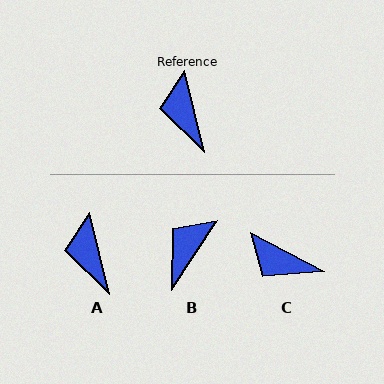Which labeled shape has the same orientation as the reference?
A.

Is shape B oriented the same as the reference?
No, it is off by about 47 degrees.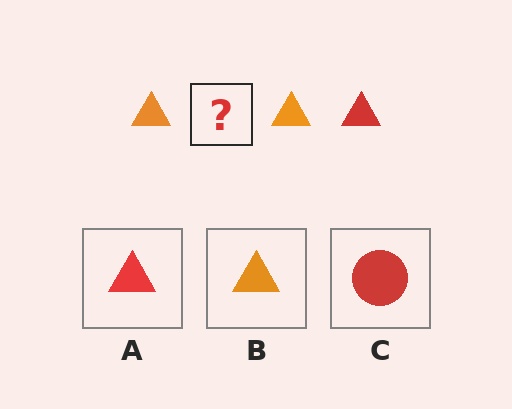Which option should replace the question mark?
Option A.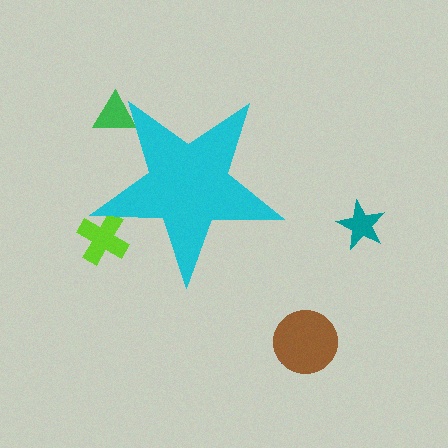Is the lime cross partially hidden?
Yes, the lime cross is partially hidden behind the cyan star.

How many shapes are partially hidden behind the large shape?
2 shapes are partially hidden.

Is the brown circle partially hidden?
No, the brown circle is fully visible.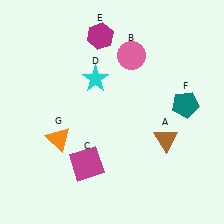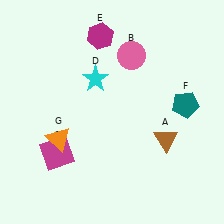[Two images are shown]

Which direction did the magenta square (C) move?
The magenta square (C) moved left.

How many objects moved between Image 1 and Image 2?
1 object moved between the two images.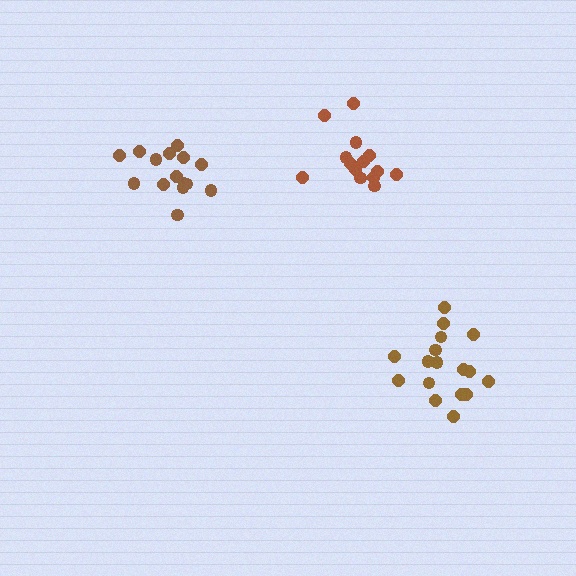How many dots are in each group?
Group 1: 17 dots, Group 2: 15 dots, Group 3: 14 dots (46 total).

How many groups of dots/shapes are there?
There are 3 groups.